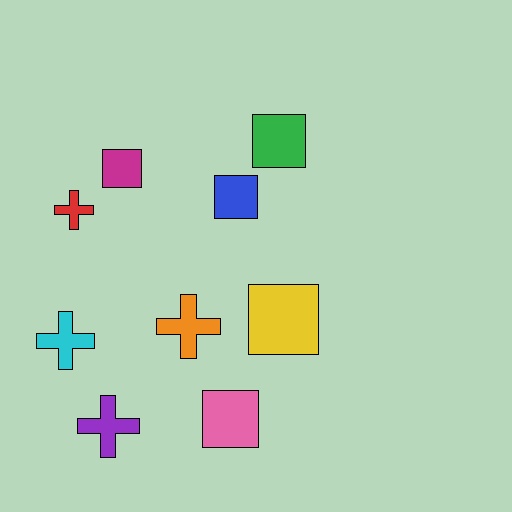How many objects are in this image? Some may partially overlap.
There are 9 objects.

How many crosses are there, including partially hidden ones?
There are 4 crosses.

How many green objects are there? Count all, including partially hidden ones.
There is 1 green object.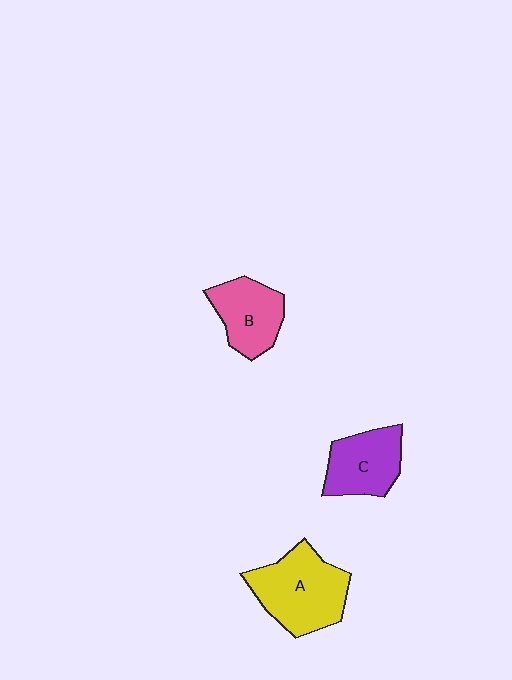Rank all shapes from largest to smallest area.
From largest to smallest: A (yellow), C (purple), B (pink).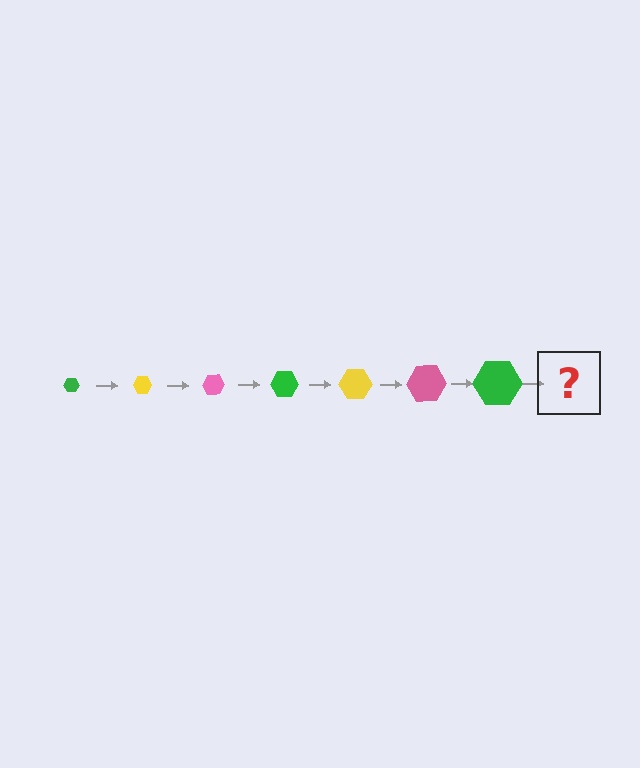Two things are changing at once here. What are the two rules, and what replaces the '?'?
The two rules are that the hexagon grows larger each step and the color cycles through green, yellow, and pink. The '?' should be a yellow hexagon, larger than the previous one.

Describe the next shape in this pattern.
It should be a yellow hexagon, larger than the previous one.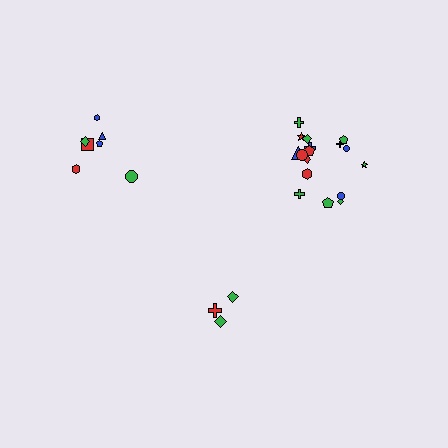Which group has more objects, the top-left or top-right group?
The top-right group.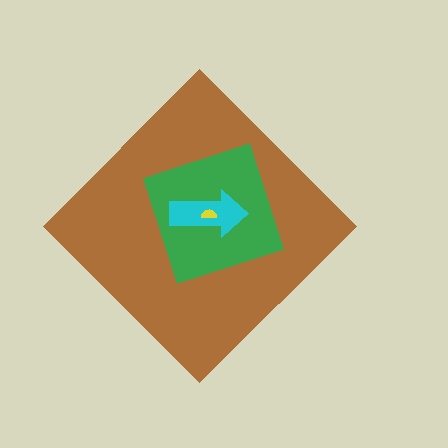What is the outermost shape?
The brown diamond.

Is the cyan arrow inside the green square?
Yes.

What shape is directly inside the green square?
The cyan arrow.